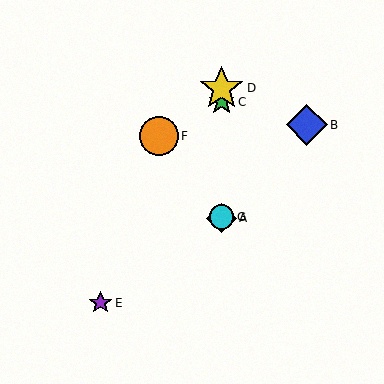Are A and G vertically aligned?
Yes, both are at x≈222.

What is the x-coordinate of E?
Object E is at x≈100.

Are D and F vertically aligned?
No, D is at x≈222 and F is at x≈159.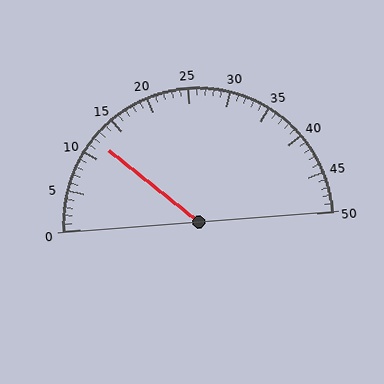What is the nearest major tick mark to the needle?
The nearest major tick mark is 10.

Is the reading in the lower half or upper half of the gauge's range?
The reading is in the lower half of the range (0 to 50).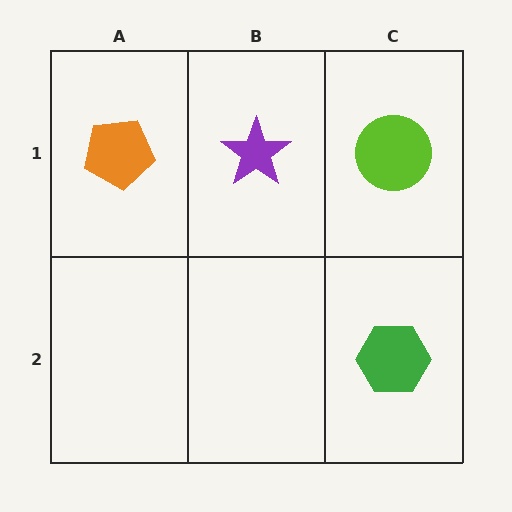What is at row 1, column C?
A lime circle.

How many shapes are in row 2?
1 shape.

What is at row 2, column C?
A green hexagon.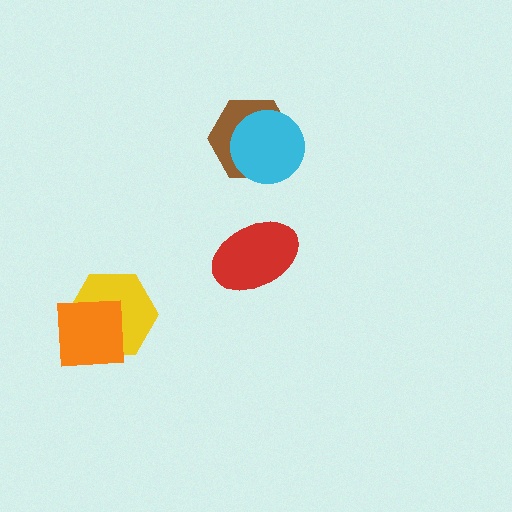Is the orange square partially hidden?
No, no other shape covers it.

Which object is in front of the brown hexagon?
The cyan circle is in front of the brown hexagon.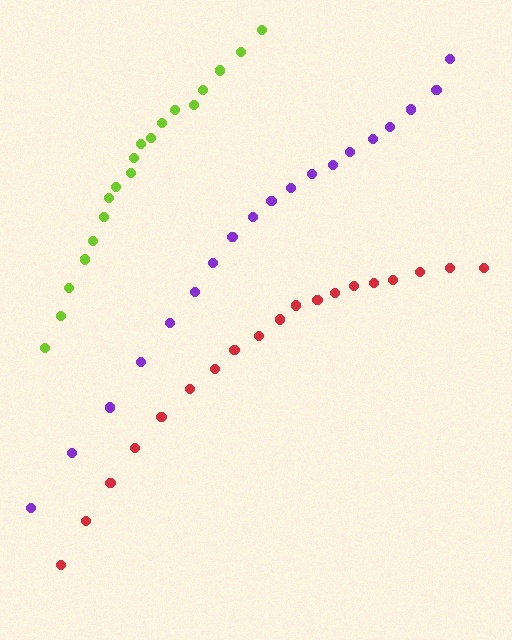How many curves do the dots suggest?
There are 3 distinct paths.